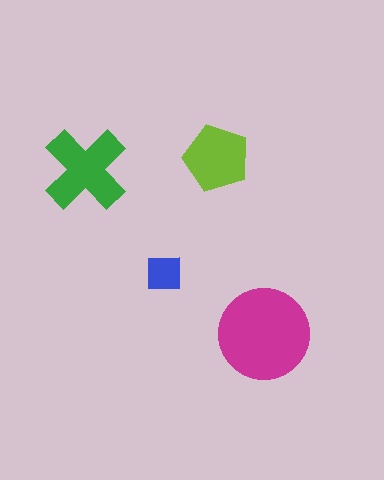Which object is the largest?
The magenta circle.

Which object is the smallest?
The blue square.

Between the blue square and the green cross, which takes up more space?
The green cross.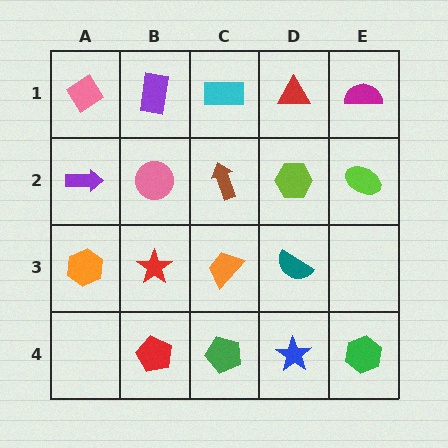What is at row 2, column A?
A purple arrow.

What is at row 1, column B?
A purple rectangle.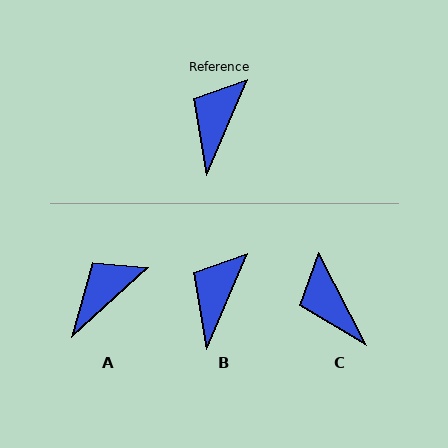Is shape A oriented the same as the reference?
No, it is off by about 25 degrees.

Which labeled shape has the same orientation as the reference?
B.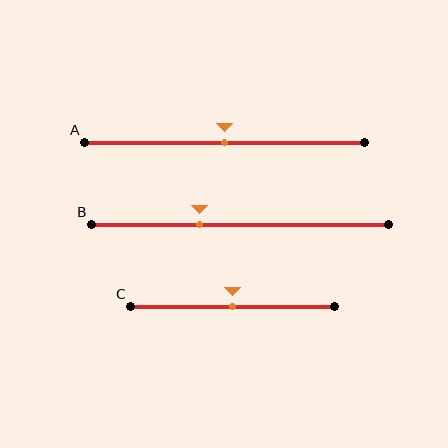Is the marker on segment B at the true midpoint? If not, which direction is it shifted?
No, the marker on segment B is shifted to the left by about 14% of the segment length.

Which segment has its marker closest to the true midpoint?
Segment A has its marker closest to the true midpoint.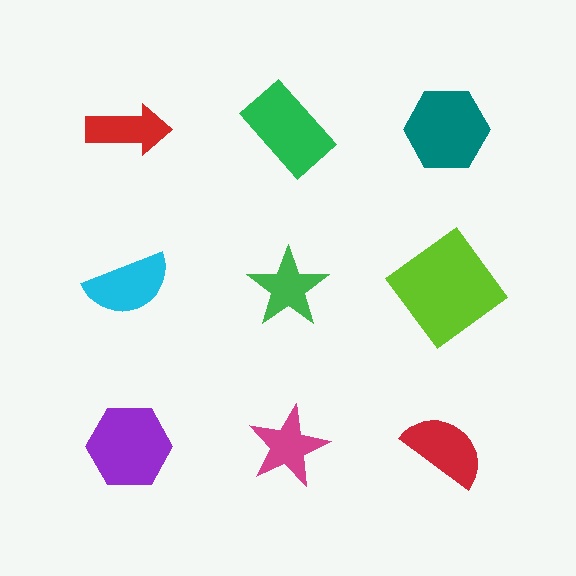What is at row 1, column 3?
A teal hexagon.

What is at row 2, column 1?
A cyan semicircle.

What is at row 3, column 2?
A magenta star.